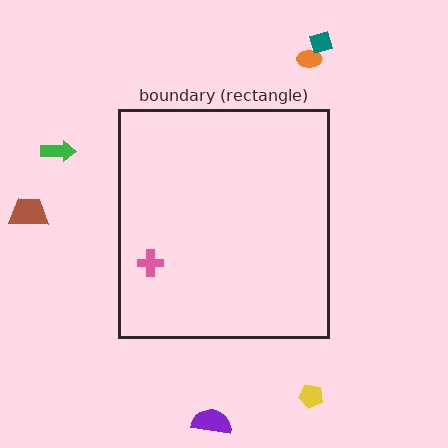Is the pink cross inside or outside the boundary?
Inside.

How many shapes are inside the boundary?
1 inside, 6 outside.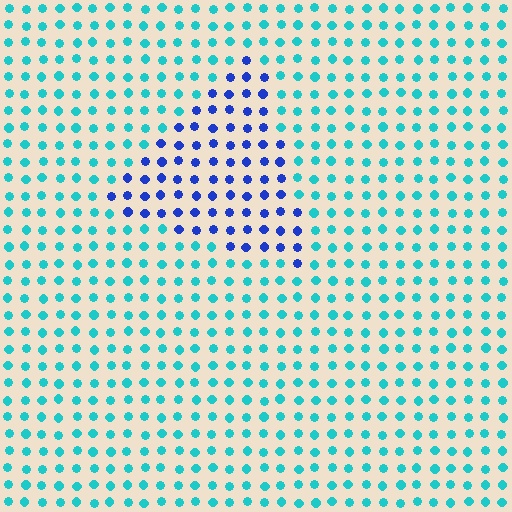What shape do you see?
I see a triangle.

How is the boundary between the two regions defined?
The boundary is defined purely by a slight shift in hue (about 51 degrees). Spacing, size, and orientation are identical on both sides.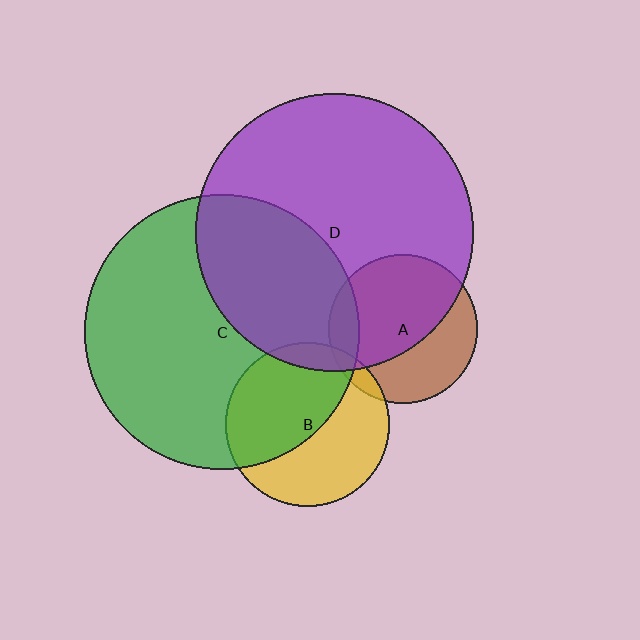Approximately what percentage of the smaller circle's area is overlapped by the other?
Approximately 60%.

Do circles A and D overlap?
Yes.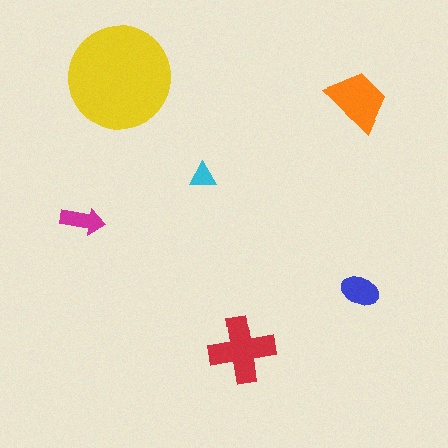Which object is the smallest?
The cyan triangle.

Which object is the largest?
The yellow circle.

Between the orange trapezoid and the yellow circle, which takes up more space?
The yellow circle.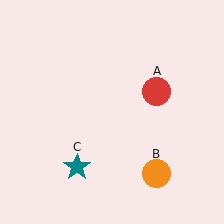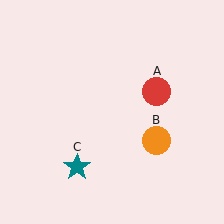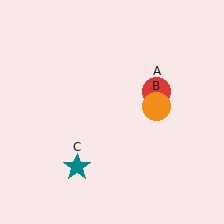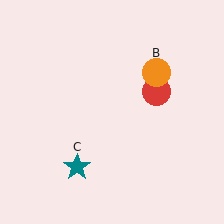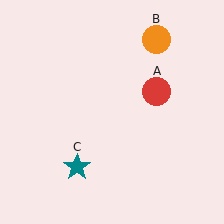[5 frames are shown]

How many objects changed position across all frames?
1 object changed position: orange circle (object B).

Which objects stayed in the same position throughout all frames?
Red circle (object A) and teal star (object C) remained stationary.